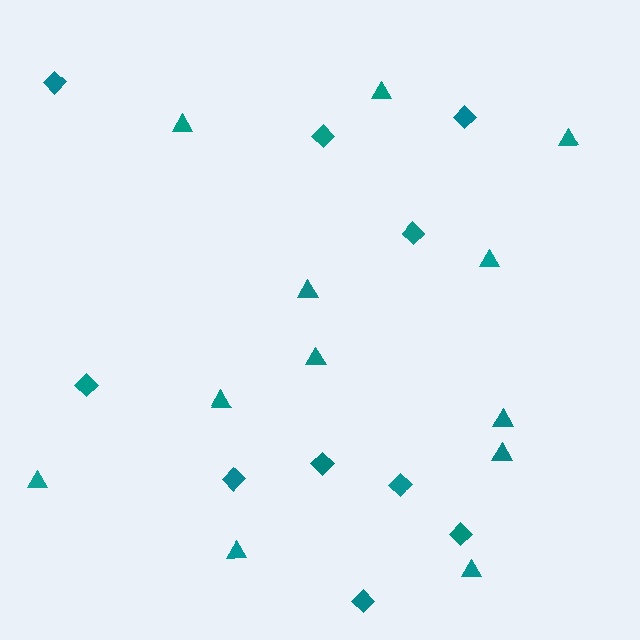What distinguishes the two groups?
There are 2 groups: one group of triangles (12) and one group of diamonds (10).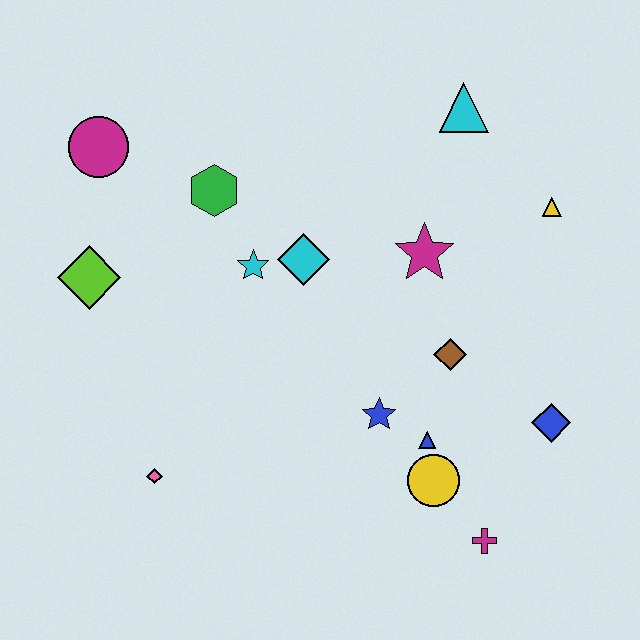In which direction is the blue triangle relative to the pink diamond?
The blue triangle is to the right of the pink diamond.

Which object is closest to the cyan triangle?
The yellow triangle is closest to the cyan triangle.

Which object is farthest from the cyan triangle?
The pink diamond is farthest from the cyan triangle.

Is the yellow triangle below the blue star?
No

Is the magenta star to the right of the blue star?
Yes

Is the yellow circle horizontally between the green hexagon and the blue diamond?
Yes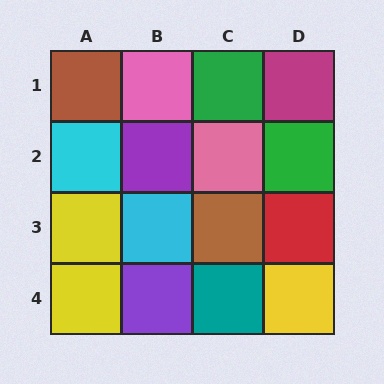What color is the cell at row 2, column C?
Pink.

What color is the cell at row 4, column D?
Yellow.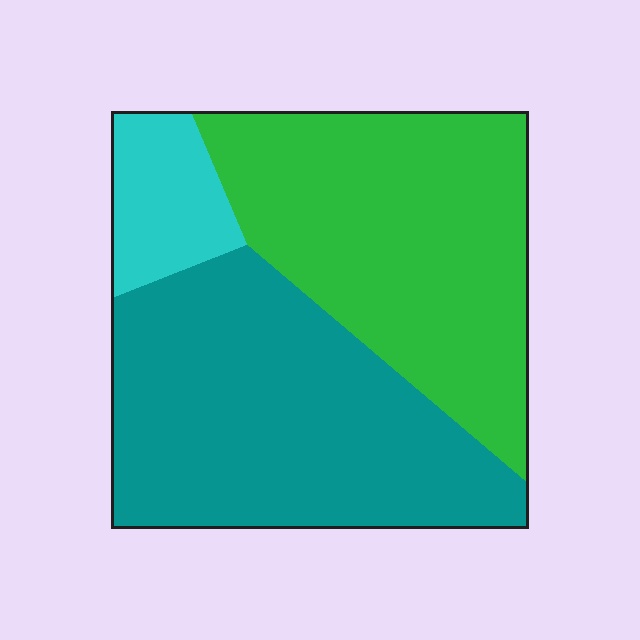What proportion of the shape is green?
Green covers around 45% of the shape.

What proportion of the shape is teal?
Teal covers roughly 45% of the shape.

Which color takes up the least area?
Cyan, at roughly 10%.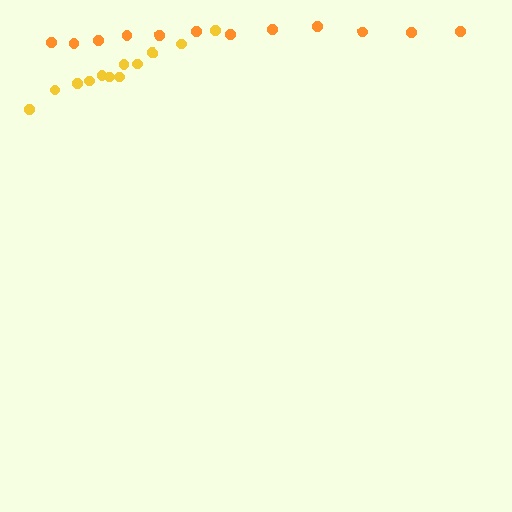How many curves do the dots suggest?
There are 2 distinct paths.